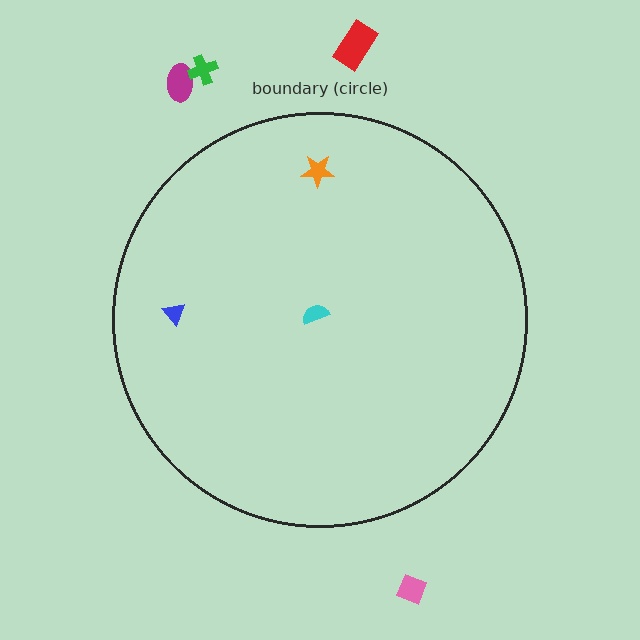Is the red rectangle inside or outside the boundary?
Outside.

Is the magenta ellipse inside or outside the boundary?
Outside.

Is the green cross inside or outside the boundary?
Outside.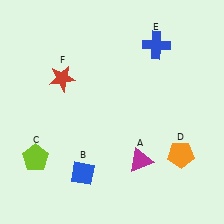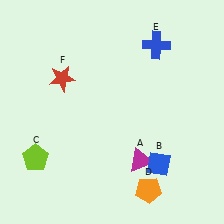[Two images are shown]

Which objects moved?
The objects that moved are: the blue diamond (B), the orange pentagon (D).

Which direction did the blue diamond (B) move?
The blue diamond (B) moved right.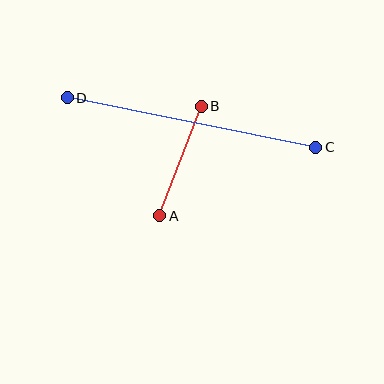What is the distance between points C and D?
The distance is approximately 254 pixels.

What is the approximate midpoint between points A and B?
The midpoint is at approximately (180, 161) pixels.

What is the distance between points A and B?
The distance is approximately 117 pixels.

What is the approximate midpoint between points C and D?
The midpoint is at approximately (191, 123) pixels.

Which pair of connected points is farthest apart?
Points C and D are farthest apart.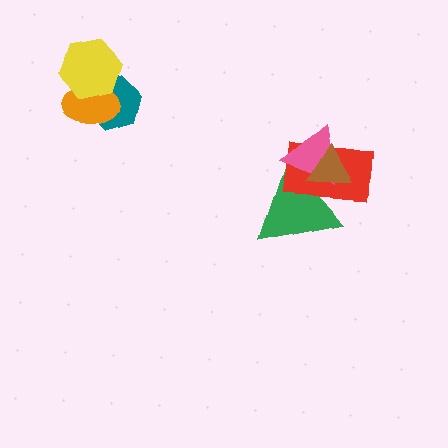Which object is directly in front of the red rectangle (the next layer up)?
The pink triangle is directly in front of the red rectangle.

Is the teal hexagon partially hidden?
Yes, it is partially covered by another shape.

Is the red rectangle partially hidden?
Yes, it is partially covered by another shape.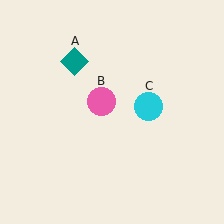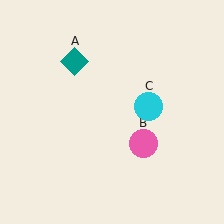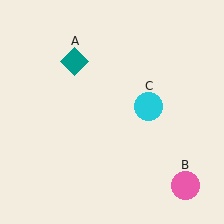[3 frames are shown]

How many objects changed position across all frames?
1 object changed position: pink circle (object B).